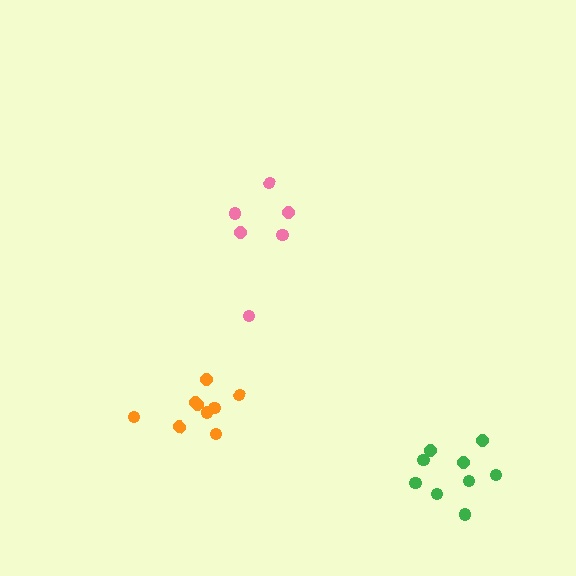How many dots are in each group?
Group 1: 6 dots, Group 2: 9 dots, Group 3: 9 dots (24 total).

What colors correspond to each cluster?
The clusters are colored: pink, orange, green.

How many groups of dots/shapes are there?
There are 3 groups.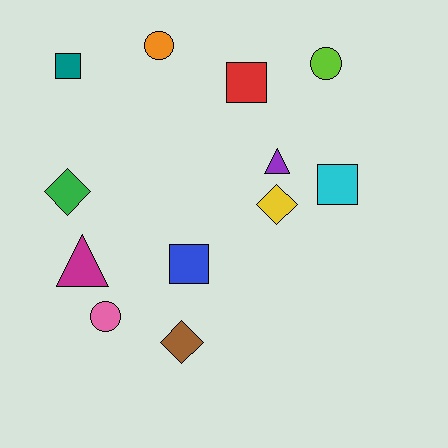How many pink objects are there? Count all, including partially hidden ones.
There is 1 pink object.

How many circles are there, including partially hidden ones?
There are 3 circles.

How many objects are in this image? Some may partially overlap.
There are 12 objects.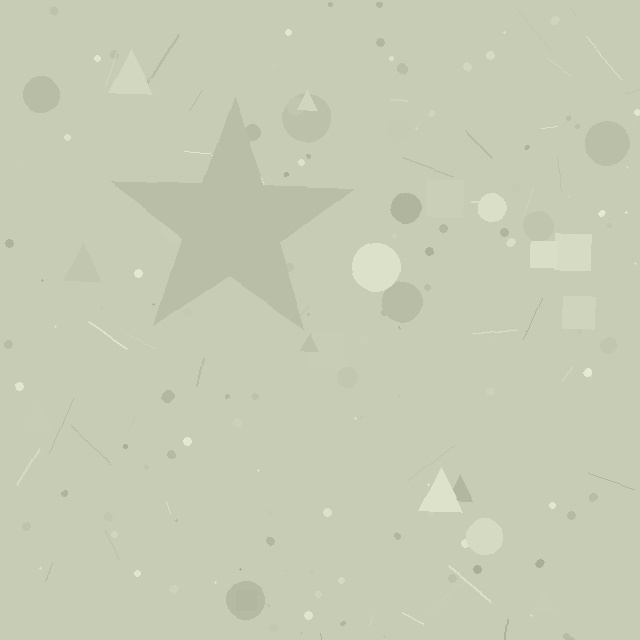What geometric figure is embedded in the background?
A star is embedded in the background.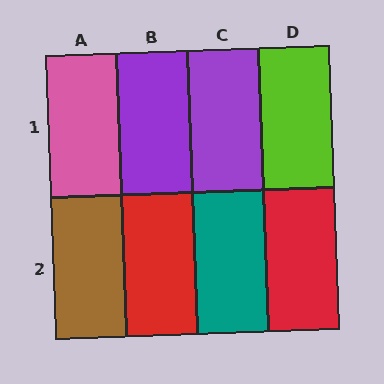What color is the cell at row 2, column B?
Red.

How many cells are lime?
1 cell is lime.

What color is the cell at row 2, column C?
Teal.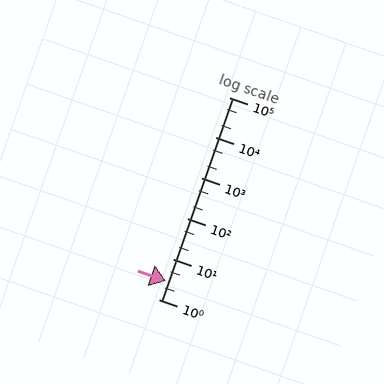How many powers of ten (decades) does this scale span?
The scale spans 5 decades, from 1 to 100000.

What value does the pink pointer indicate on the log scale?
The pointer indicates approximately 2.9.